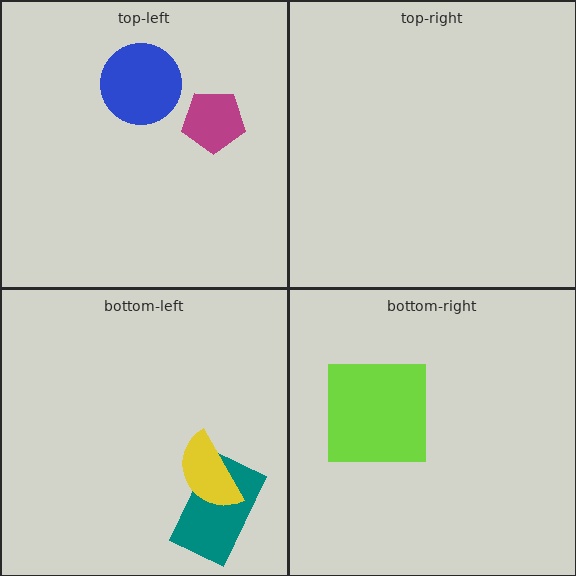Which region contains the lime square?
The bottom-right region.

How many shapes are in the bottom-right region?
1.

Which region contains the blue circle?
The top-left region.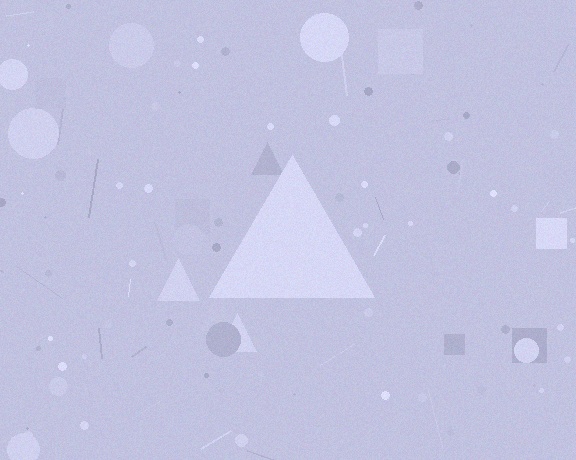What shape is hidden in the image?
A triangle is hidden in the image.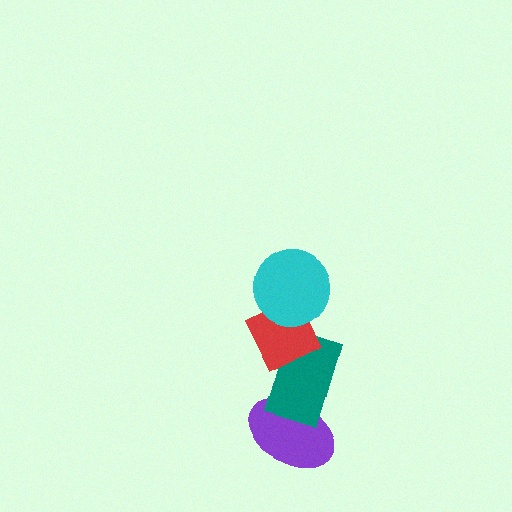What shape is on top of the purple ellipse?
The teal rectangle is on top of the purple ellipse.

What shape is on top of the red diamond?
The cyan circle is on top of the red diamond.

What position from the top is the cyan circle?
The cyan circle is 1st from the top.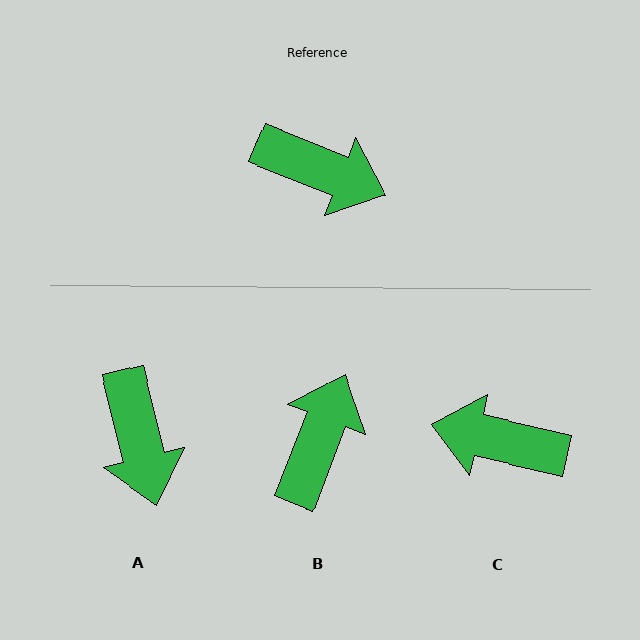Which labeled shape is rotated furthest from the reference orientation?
C, about 171 degrees away.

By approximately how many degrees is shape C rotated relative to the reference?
Approximately 171 degrees clockwise.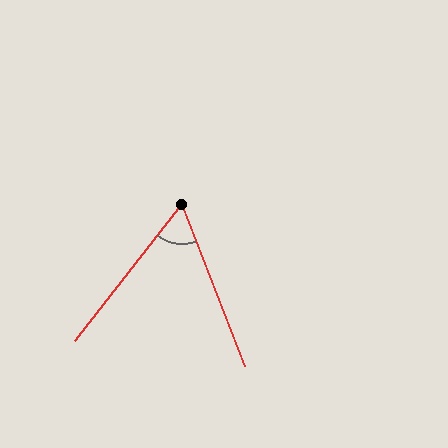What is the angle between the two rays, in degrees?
Approximately 60 degrees.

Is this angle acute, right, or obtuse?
It is acute.